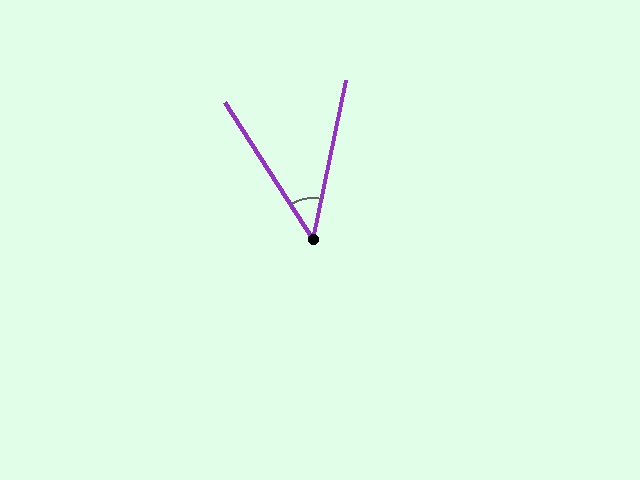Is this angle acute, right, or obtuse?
It is acute.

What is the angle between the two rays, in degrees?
Approximately 44 degrees.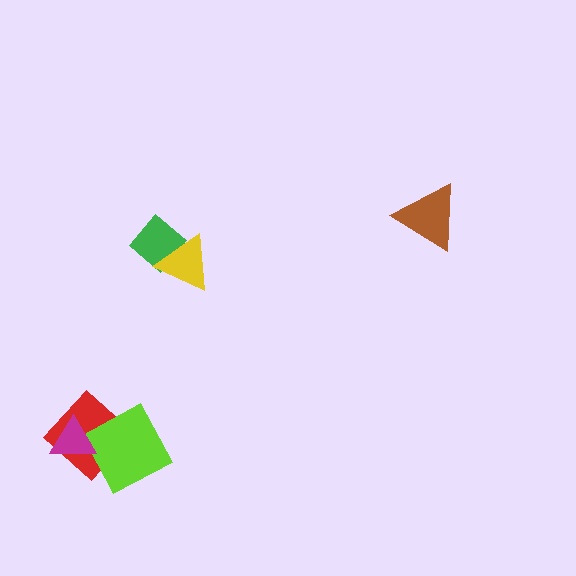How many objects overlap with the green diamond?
1 object overlaps with the green diamond.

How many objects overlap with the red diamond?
2 objects overlap with the red diamond.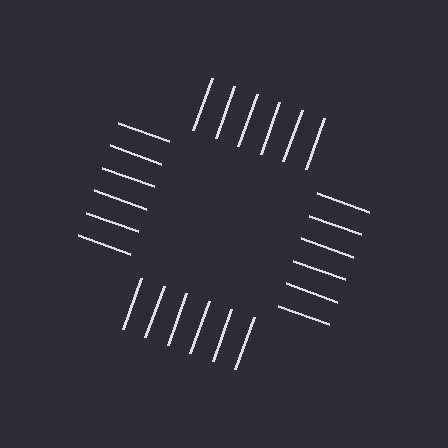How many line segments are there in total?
24 — 6 along each of the 4 edges.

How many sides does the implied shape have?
4 sides — the line-ends trace a square.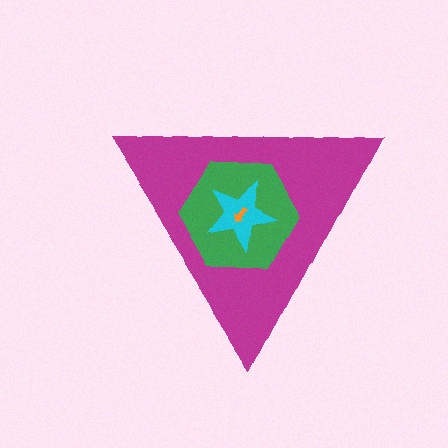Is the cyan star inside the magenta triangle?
Yes.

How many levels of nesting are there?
4.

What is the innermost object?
The orange arrow.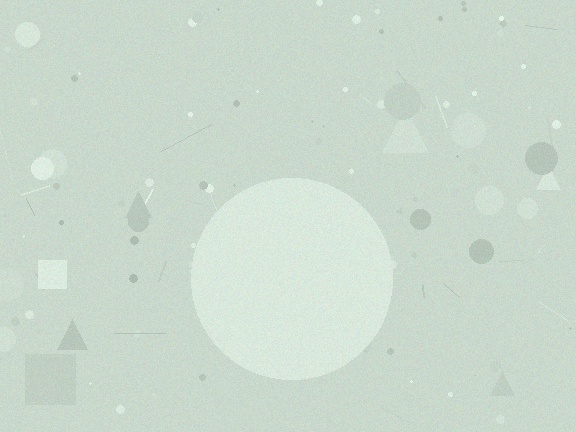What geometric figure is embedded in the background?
A circle is embedded in the background.